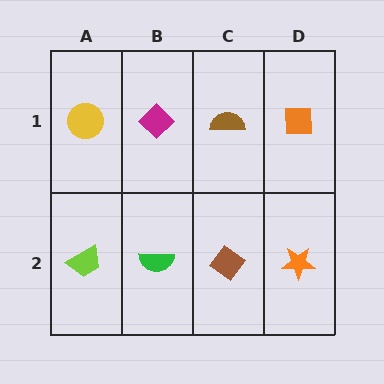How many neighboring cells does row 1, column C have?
3.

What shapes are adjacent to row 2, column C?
A brown semicircle (row 1, column C), a green semicircle (row 2, column B), an orange star (row 2, column D).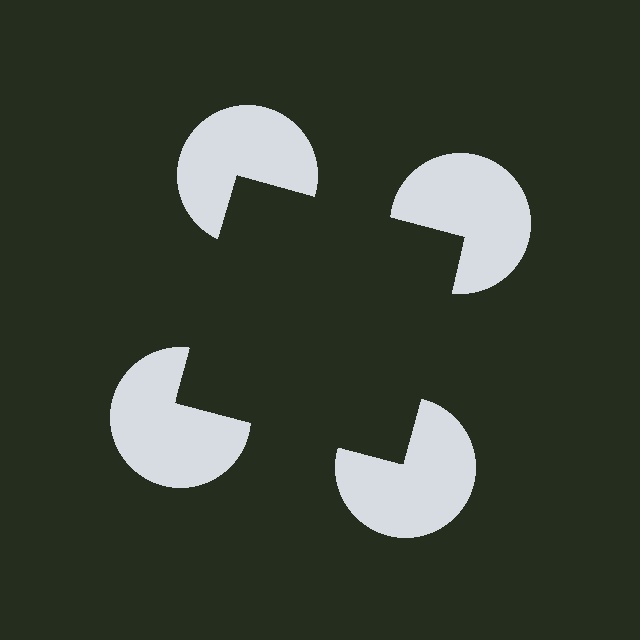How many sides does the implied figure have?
4 sides.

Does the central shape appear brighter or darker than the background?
It typically appears slightly darker than the background, even though no actual brightness change is drawn.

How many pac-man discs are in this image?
There are 4 — one at each vertex of the illusory square.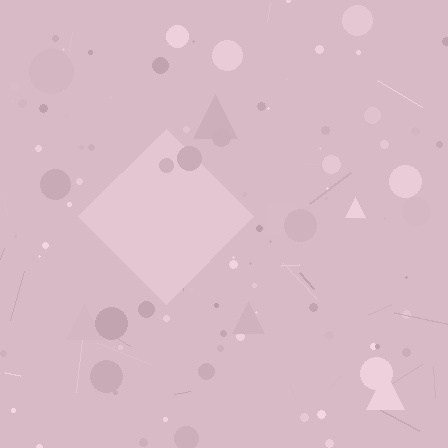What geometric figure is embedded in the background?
A diamond is embedded in the background.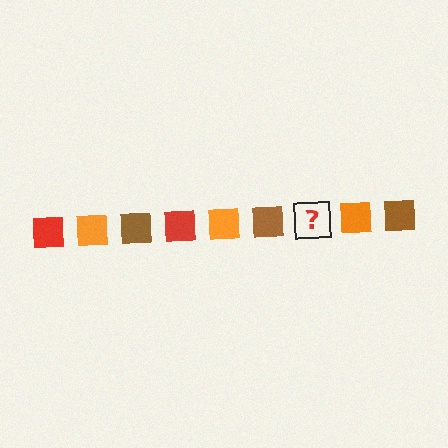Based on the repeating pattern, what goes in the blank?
The blank should be a red square.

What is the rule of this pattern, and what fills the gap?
The rule is that the pattern cycles through red, orange, brown squares. The gap should be filled with a red square.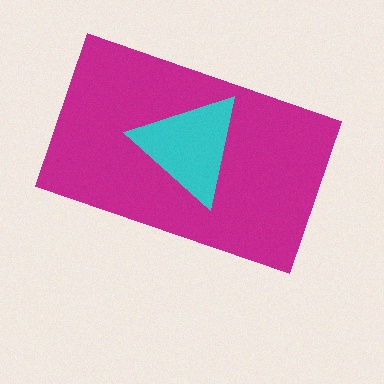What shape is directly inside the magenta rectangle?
The cyan triangle.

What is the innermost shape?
The cyan triangle.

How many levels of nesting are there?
2.